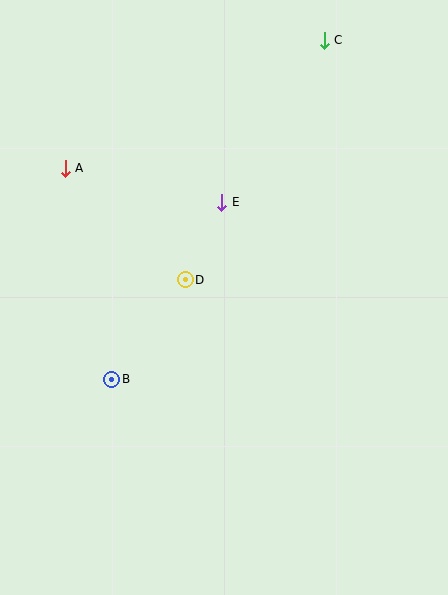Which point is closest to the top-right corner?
Point C is closest to the top-right corner.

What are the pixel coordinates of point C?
Point C is at (324, 40).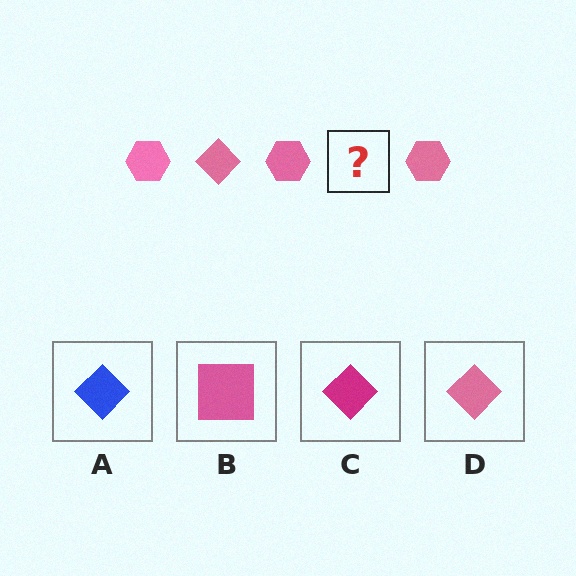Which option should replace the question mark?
Option D.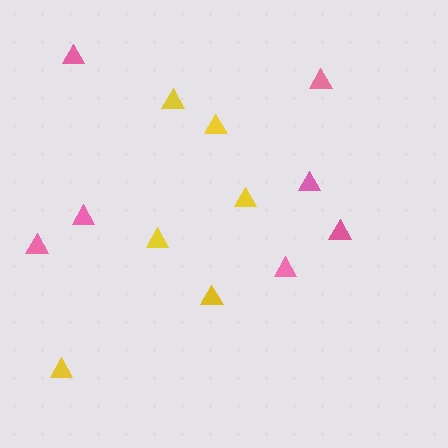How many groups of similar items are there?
There are 2 groups: one group of yellow triangles (6) and one group of pink triangles (7).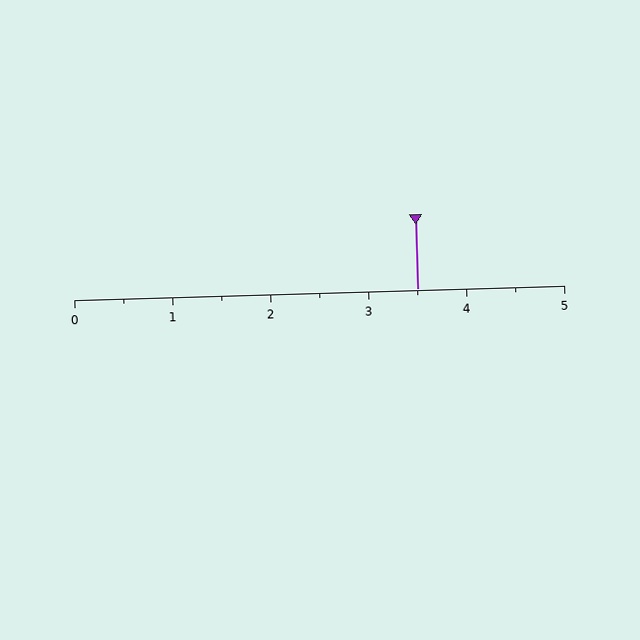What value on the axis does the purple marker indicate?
The marker indicates approximately 3.5.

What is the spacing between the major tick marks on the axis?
The major ticks are spaced 1 apart.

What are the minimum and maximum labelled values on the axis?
The axis runs from 0 to 5.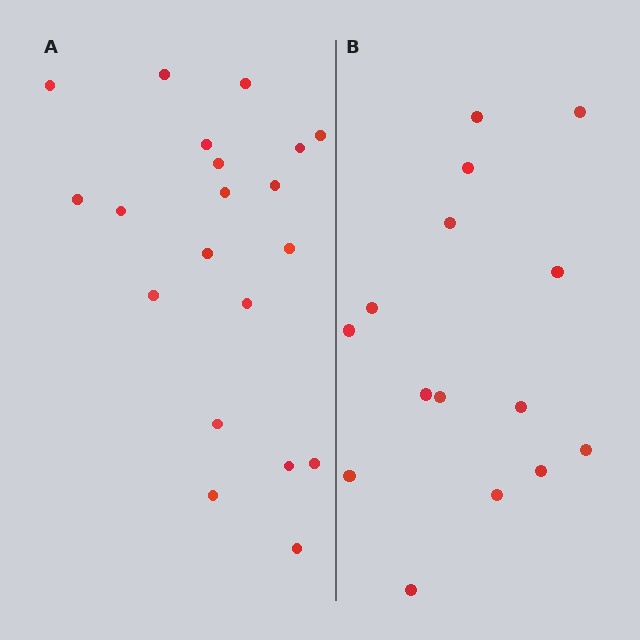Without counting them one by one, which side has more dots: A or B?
Region A (the left region) has more dots.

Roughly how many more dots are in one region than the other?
Region A has about 5 more dots than region B.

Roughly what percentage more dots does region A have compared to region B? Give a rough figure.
About 35% more.